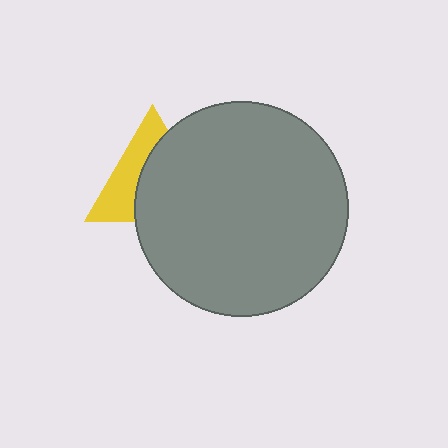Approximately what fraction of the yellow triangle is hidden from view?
Roughly 58% of the yellow triangle is hidden behind the gray circle.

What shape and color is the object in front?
The object in front is a gray circle.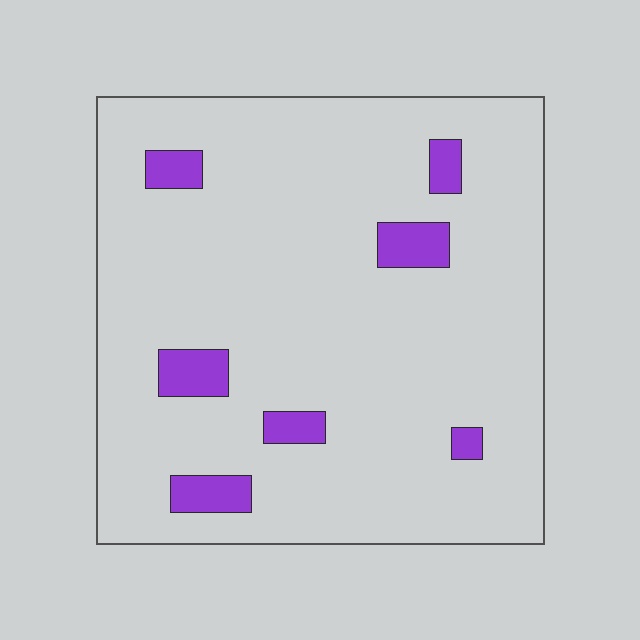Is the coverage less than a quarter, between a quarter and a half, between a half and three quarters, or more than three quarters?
Less than a quarter.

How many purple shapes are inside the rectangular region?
7.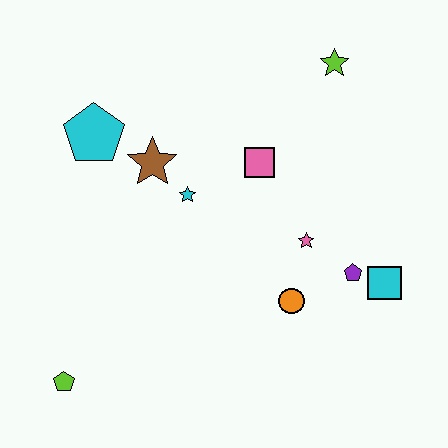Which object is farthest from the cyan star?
The lime pentagon is farthest from the cyan star.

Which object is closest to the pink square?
The cyan star is closest to the pink square.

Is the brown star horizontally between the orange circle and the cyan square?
No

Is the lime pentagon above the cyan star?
No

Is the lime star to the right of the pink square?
Yes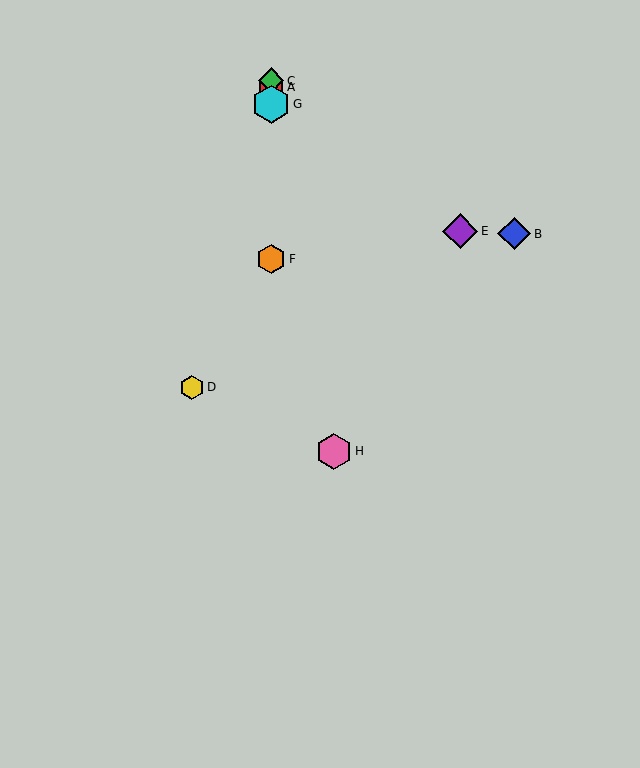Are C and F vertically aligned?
Yes, both are at x≈271.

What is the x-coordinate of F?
Object F is at x≈271.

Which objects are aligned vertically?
Objects A, C, F, G are aligned vertically.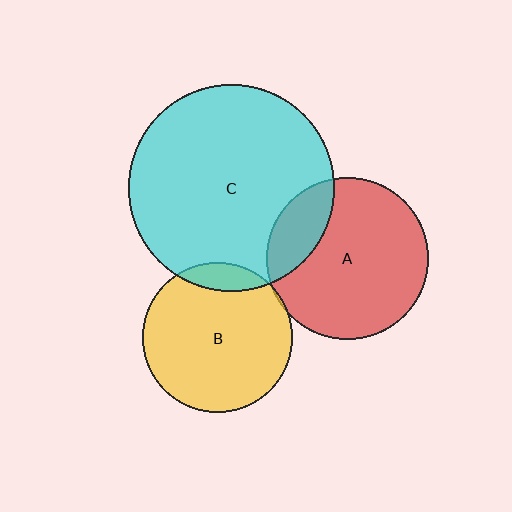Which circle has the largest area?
Circle C (cyan).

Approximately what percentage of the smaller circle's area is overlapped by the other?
Approximately 5%.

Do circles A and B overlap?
Yes.